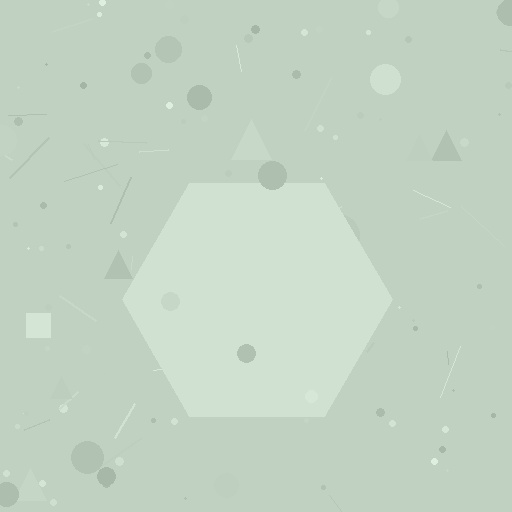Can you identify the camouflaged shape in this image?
The camouflaged shape is a hexagon.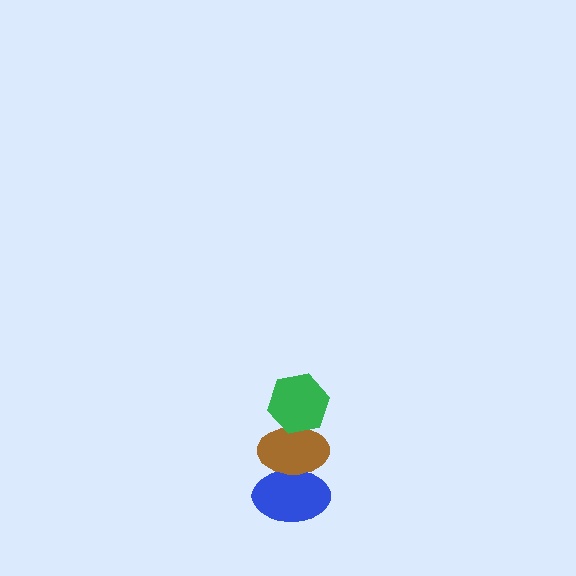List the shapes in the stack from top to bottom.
From top to bottom: the green hexagon, the brown ellipse, the blue ellipse.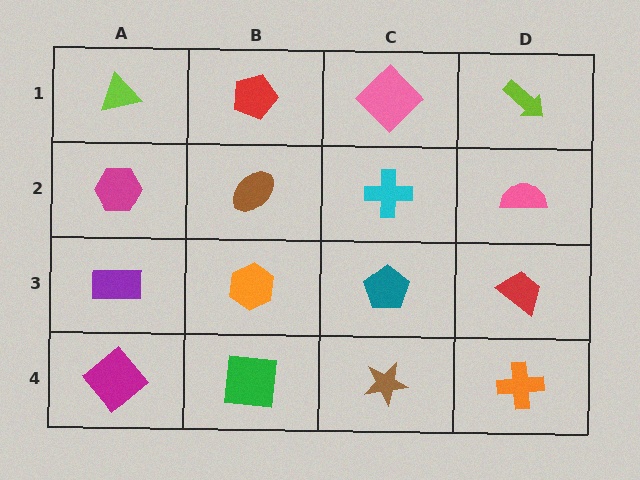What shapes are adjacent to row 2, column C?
A pink diamond (row 1, column C), a teal pentagon (row 3, column C), a brown ellipse (row 2, column B), a pink semicircle (row 2, column D).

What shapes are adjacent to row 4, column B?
An orange hexagon (row 3, column B), a magenta diamond (row 4, column A), a brown star (row 4, column C).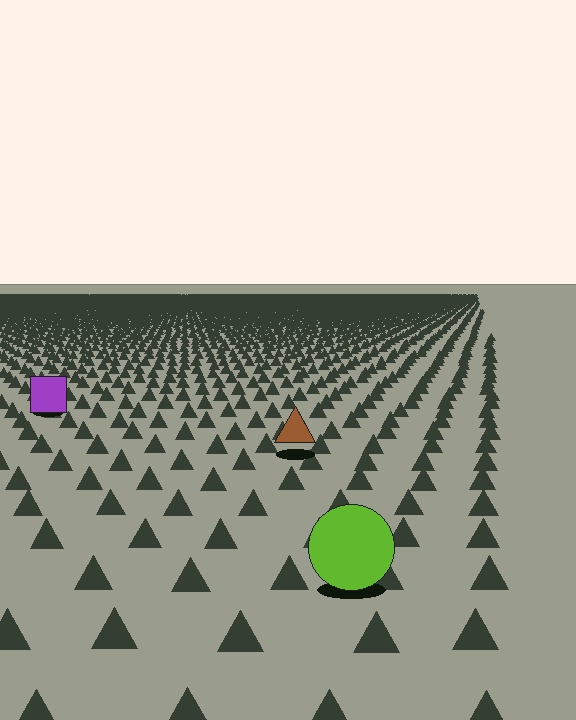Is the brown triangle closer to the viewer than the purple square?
Yes. The brown triangle is closer — you can tell from the texture gradient: the ground texture is coarser near it.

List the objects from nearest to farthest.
From nearest to farthest: the lime circle, the brown triangle, the purple square.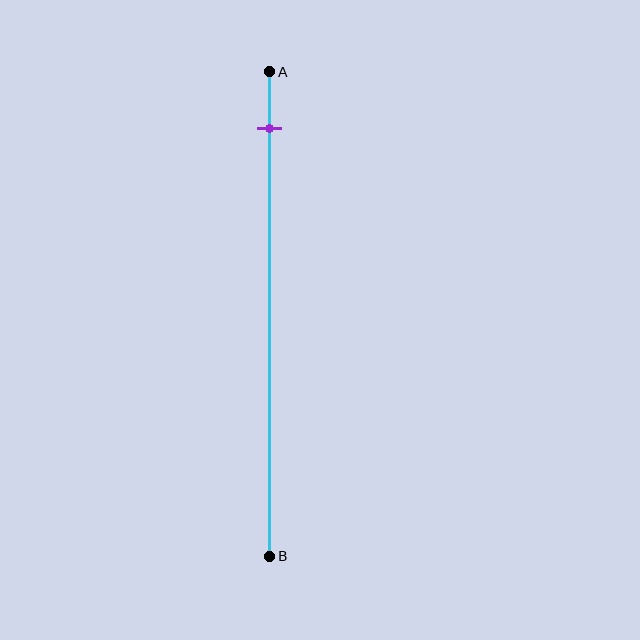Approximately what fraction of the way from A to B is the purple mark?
The purple mark is approximately 10% of the way from A to B.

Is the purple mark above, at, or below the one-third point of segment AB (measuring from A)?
The purple mark is above the one-third point of segment AB.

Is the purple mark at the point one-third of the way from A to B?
No, the mark is at about 10% from A, not at the 33% one-third point.